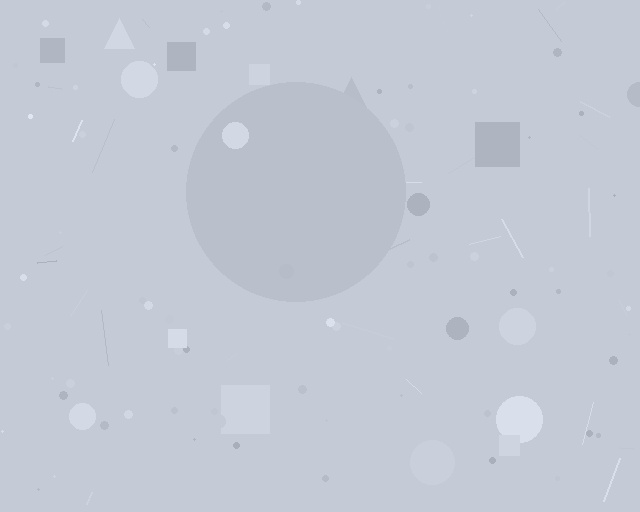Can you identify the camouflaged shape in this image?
The camouflaged shape is a circle.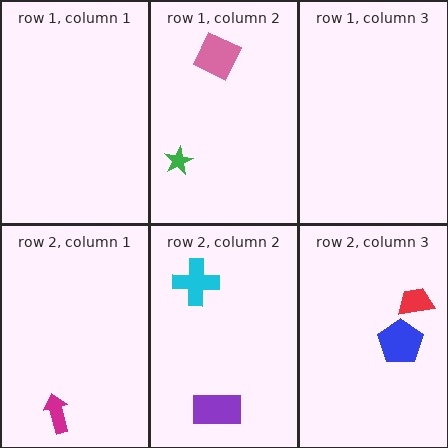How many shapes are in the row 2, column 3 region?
2.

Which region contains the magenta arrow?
The row 2, column 1 region.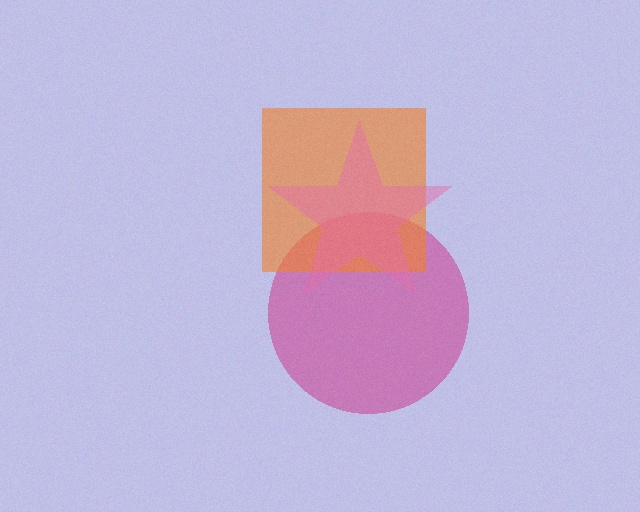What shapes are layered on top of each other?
The layered shapes are: a magenta circle, an orange square, a pink star.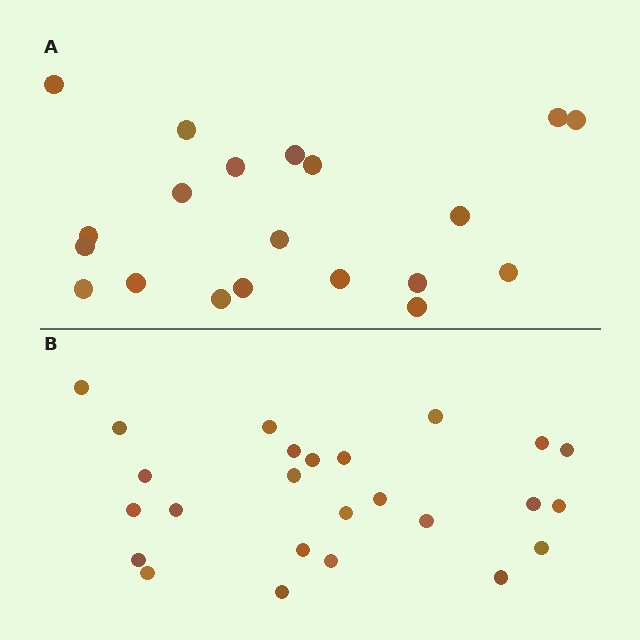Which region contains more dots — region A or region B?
Region B (the bottom region) has more dots.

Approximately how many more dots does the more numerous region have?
Region B has about 5 more dots than region A.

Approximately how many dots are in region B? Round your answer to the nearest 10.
About 20 dots. (The exact count is 25, which rounds to 20.)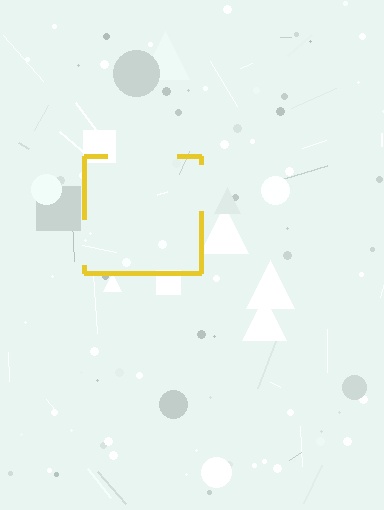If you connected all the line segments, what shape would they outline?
They would outline a square.